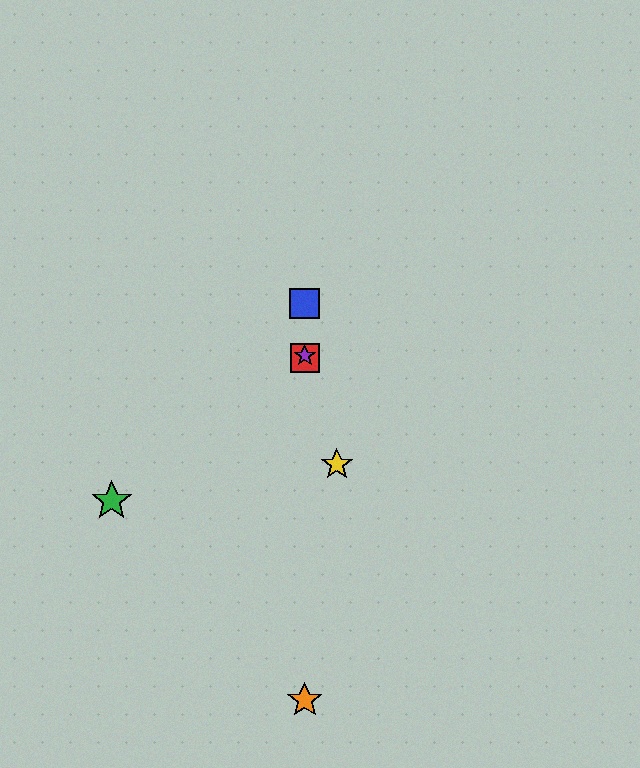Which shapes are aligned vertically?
The red square, the blue square, the purple star, the orange star are aligned vertically.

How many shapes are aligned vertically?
4 shapes (the red square, the blue square, the purple star, the orange star) are aligned vertically.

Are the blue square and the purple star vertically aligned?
Yes, both are at x≈305.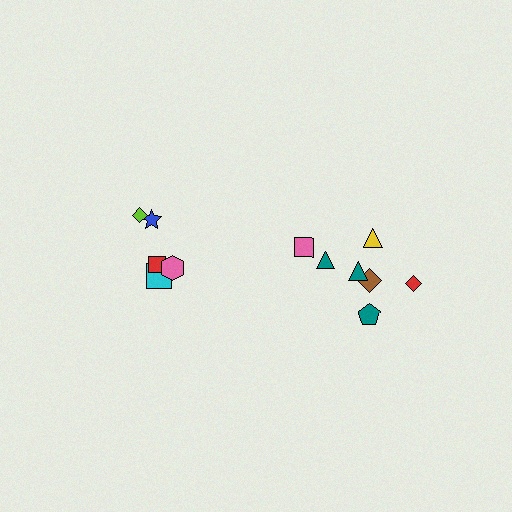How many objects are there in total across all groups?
There are 12 objects.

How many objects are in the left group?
There are 5 objects.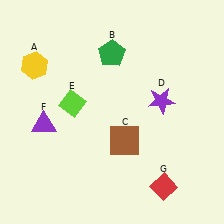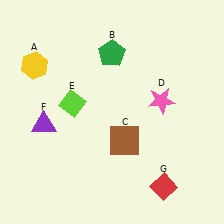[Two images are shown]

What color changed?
The star (D) changed from purple in Image 1 to pink in Image 2.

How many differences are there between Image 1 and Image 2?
There is 1 difference between the two images.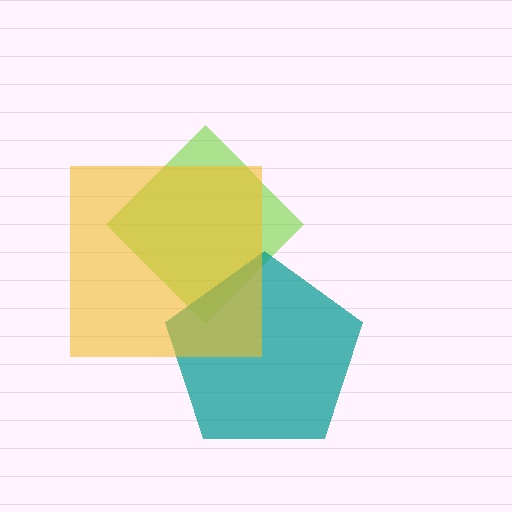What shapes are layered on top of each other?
The layered shapes are: a lime diamond, a teal pentagon, a yellow square.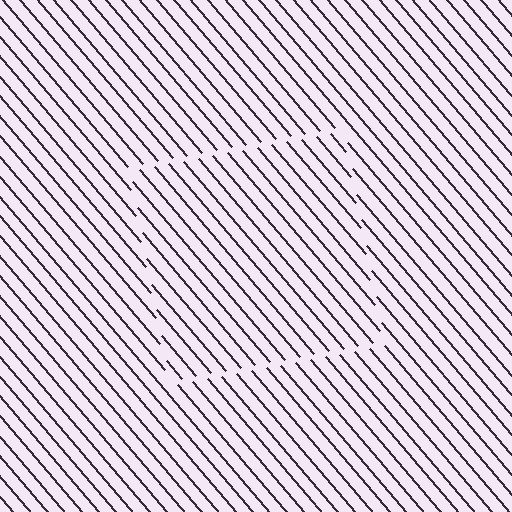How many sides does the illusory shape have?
4 sides — the line-ends trace a square.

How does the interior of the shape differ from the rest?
The interior of the shape contains the same grating, shifted by half a period — the contour is defined by the phase discontinuity where line-ends from the inner and outer gratings abut.